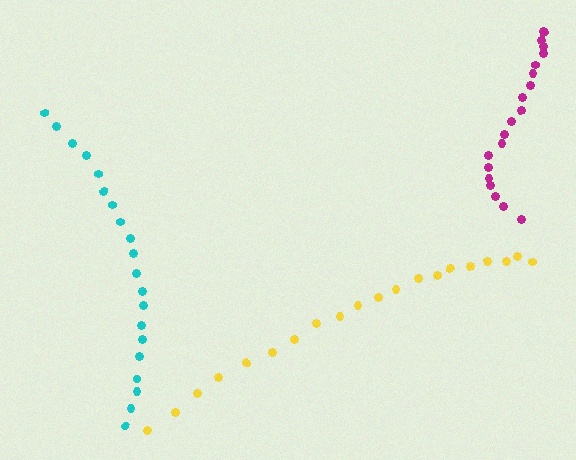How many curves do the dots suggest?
There are 3 distinct paths.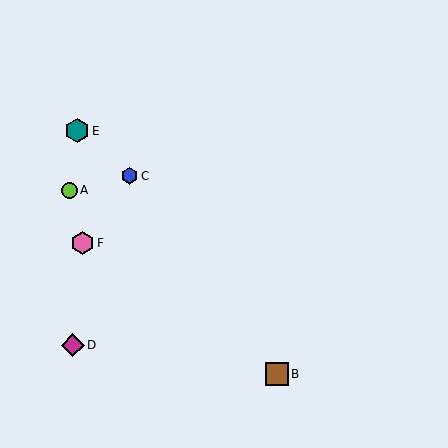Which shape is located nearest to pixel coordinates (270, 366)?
The brown square (labeled B) at (277, 374) is nearest to that location.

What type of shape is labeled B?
Shape B is a brown square.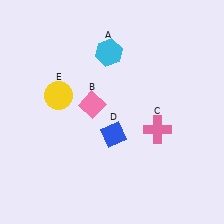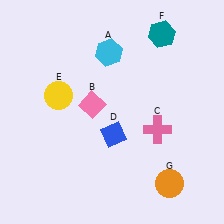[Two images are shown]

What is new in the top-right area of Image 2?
A teal hexagon (F) was added in the top-right area of Image 2.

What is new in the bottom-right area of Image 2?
An orange circle (G) was added in the bottom-right area of Image 2.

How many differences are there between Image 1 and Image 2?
There are 2 differences between the two images.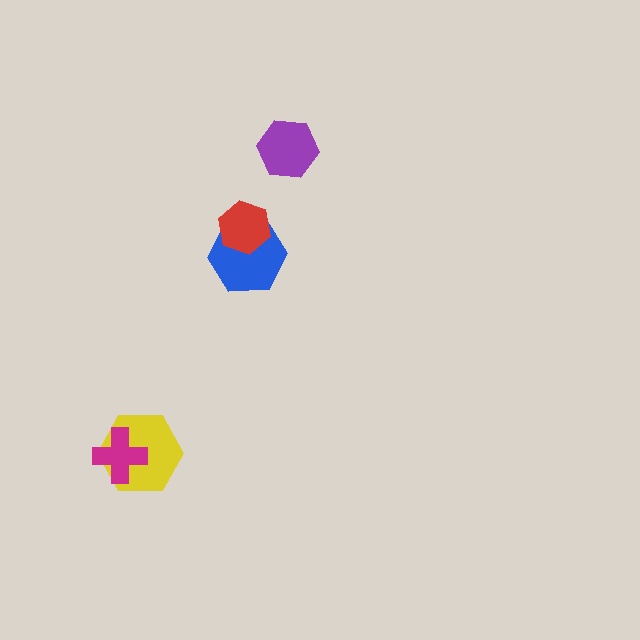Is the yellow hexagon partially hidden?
Yes, it is partially covered by another shape.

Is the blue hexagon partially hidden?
Yes, it is partially covered by another shape.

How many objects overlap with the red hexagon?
1 object overlaps with the red hexagon.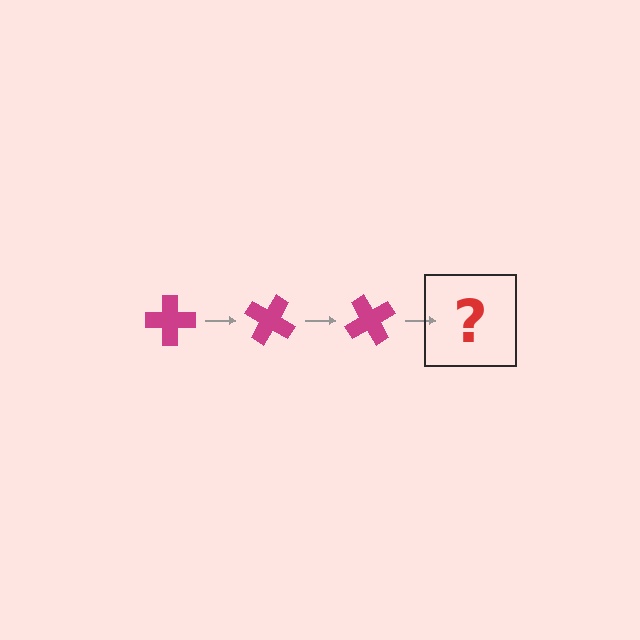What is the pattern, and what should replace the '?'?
The pattern is that the cross rotates 30 degrees each step. The '?' should be a magenta cross rotated 90 degrees.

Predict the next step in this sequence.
The next step is a magenta cross rotated 90 degrees.